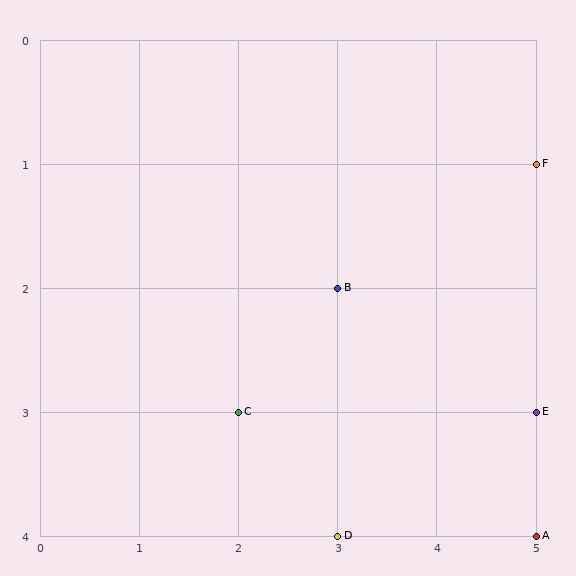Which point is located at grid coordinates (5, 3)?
Point E is at (5, 3).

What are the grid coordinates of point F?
Point F is at grid coordinates (5, 1).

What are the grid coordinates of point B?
Point B is at grid coordinates (3, 2).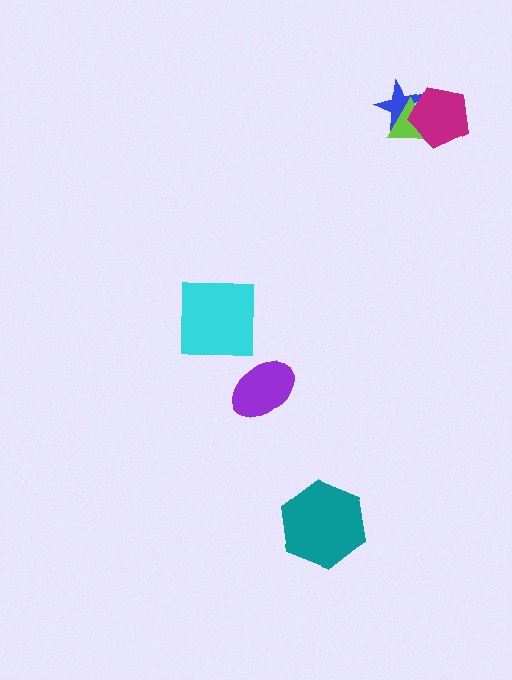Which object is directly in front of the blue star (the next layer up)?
The lime triangle is directly in front of the blue star.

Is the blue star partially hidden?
Yes, it is partially covered by another shape.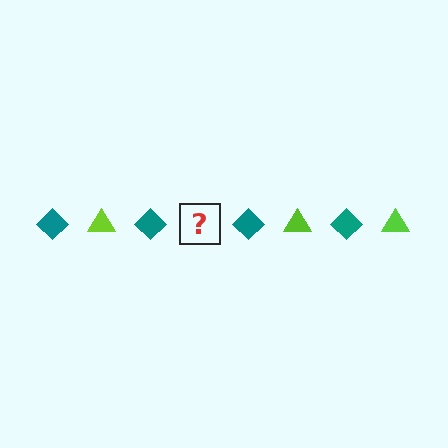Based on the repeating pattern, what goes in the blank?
The blank should be a lime triangle.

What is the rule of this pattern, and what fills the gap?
The rule is that the pattern alternates between teal diamond and lime triangle. The gap should be filled with a lime triangle.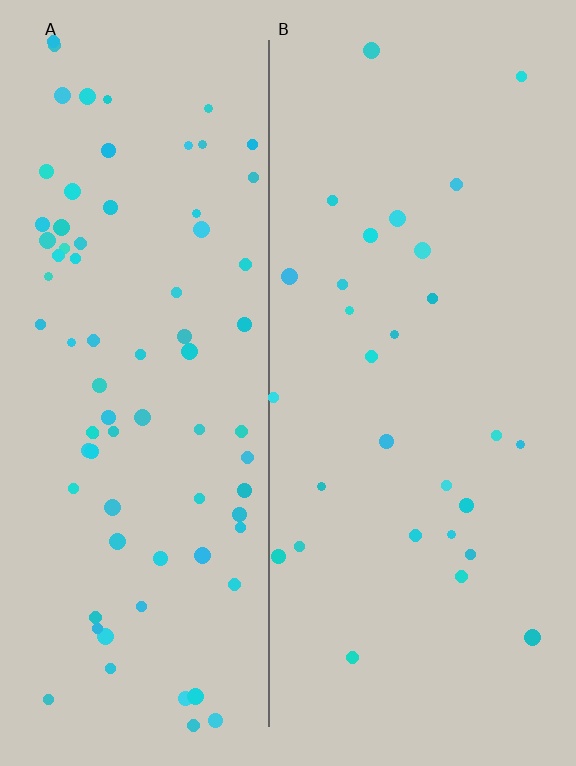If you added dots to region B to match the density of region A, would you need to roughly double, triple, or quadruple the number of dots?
Approximately triple.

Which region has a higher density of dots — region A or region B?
A (the left).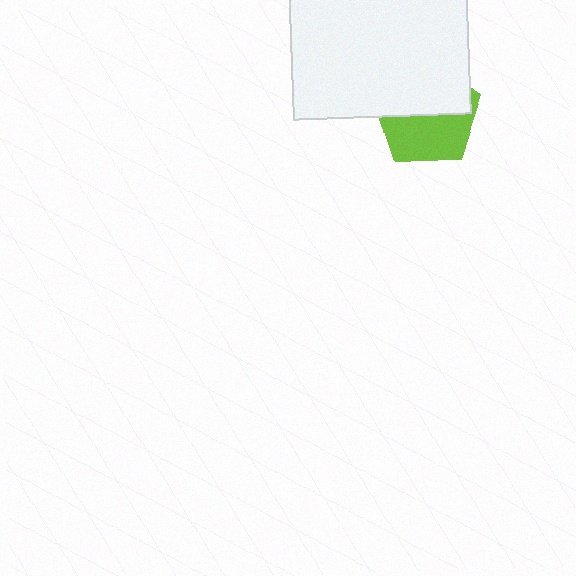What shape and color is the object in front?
The object in front is a white rectangle.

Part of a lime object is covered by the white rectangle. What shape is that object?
It is a pentagon.